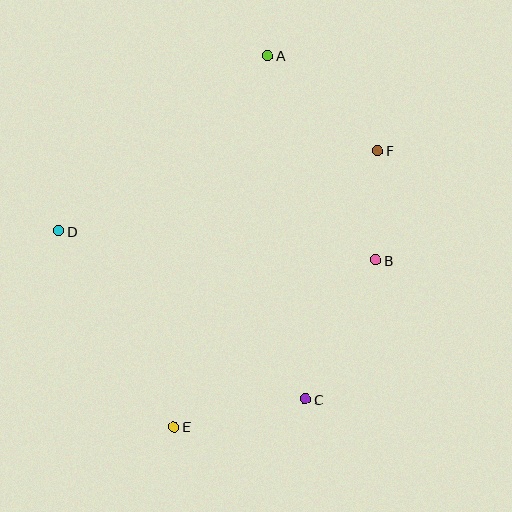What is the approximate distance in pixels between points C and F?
The distance between C and F is approximately 259 pixels.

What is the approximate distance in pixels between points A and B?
The distance between A and B is approximately 231 pixels.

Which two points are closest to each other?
Points B and F are closest to each other.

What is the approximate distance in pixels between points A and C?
The distance between A and C is approximately 346 pixels.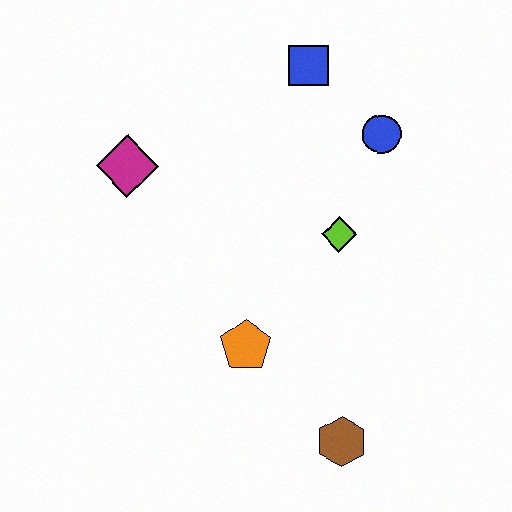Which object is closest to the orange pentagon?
The brown hexagon is closest to the orange pentagon.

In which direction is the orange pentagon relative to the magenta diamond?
The orange pentagon is below the magenta diamond.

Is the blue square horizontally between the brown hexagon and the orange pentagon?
Yes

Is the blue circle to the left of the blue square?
No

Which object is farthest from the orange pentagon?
The blue square is farthest from the orange pentagon.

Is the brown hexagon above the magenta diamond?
No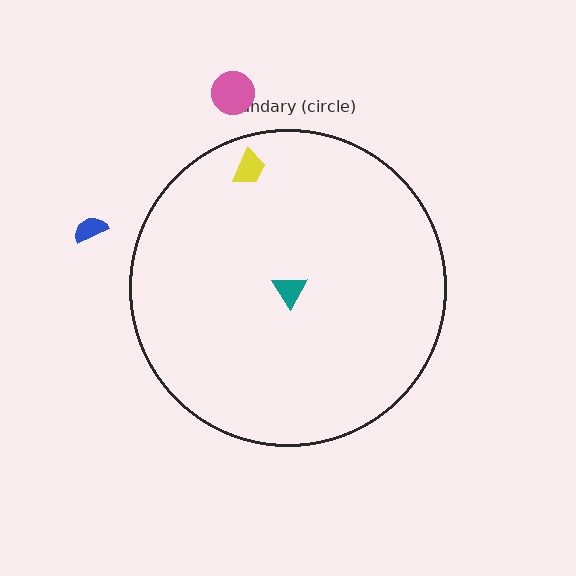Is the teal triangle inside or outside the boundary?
Inside.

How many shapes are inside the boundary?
2 inside, 2 outside.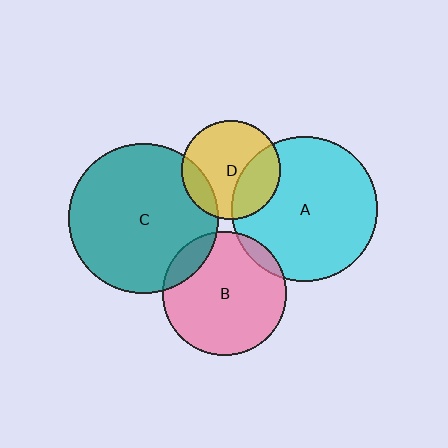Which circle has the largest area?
Circle C (teal).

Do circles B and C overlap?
Yes.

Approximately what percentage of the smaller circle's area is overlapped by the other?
Approximately 10%.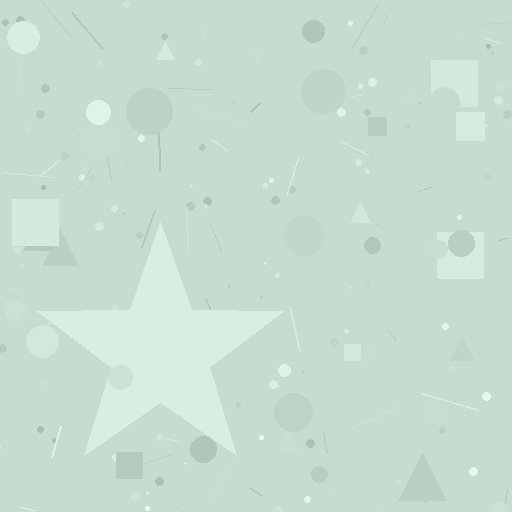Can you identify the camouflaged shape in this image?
The camouflaged shape is a star.